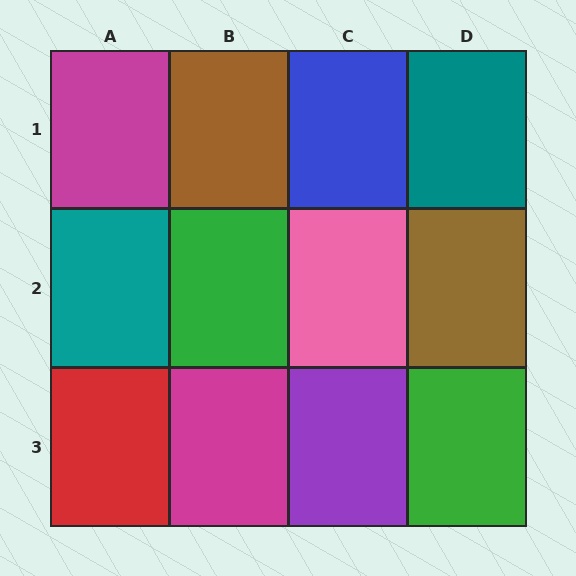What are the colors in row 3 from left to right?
Red, magenta, purple, green.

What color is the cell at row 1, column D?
Teal.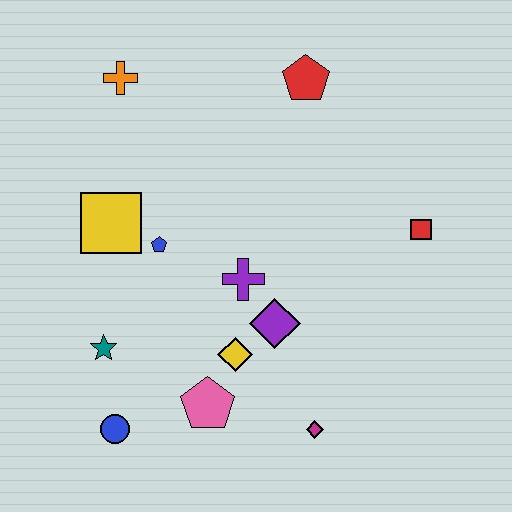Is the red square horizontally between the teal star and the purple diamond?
No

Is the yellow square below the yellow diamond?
No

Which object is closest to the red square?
The purple diamond is closest to the red square.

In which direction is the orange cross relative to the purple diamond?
The orange cross is above the purple diamond.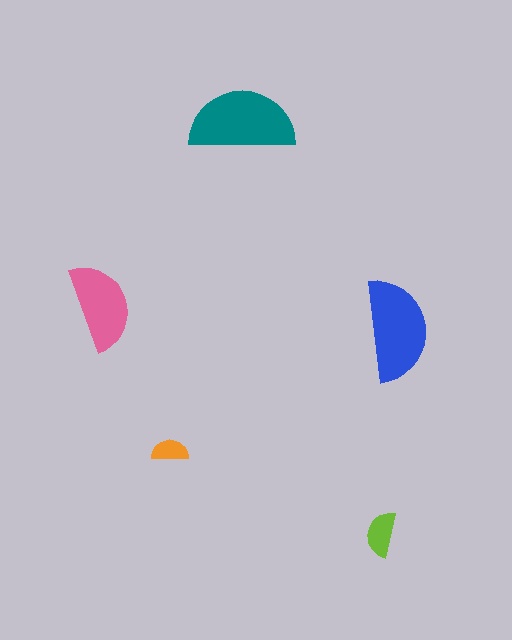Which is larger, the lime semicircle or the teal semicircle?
The teal one.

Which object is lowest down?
The lime semicircle is bottommost.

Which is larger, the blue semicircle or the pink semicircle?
The blue one.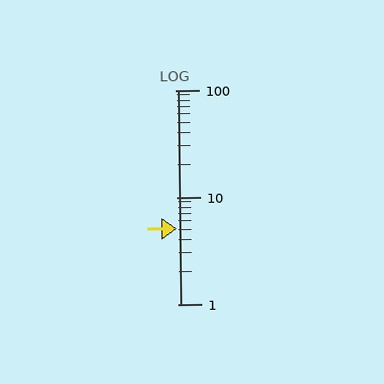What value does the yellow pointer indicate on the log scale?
The pointer indicates approximately 5.1.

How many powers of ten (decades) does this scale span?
The scale spans 2 decades, from 1 to 100.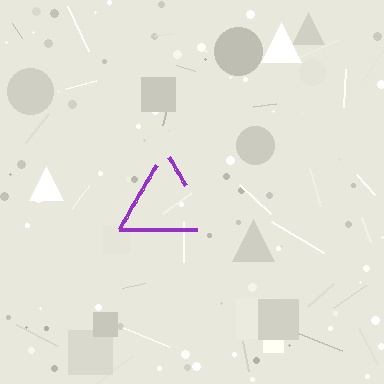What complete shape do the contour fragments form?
The contour fragments form a triangle.